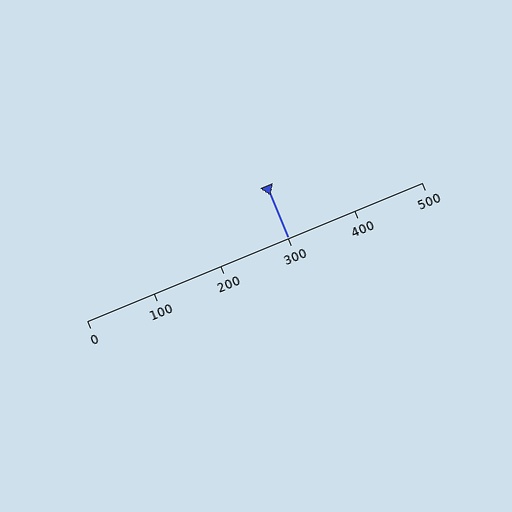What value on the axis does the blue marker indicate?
The marker indicates approximately 300.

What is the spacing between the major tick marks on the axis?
The major ticks are spaced 100 apart.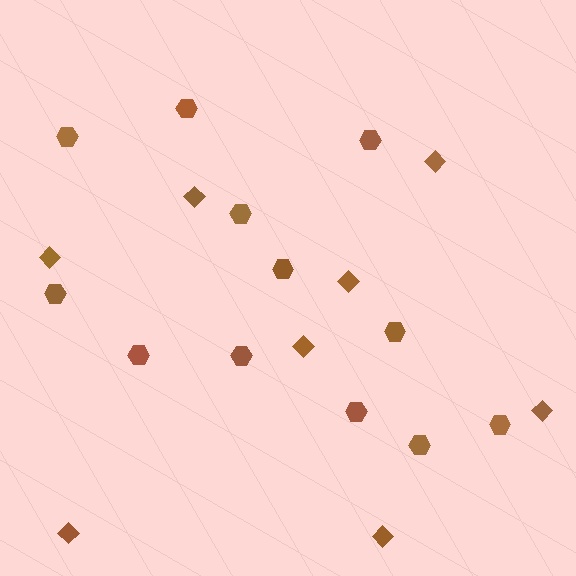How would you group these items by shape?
There are 2 groups: one group of diamonds (8) and one group of hexagons (12).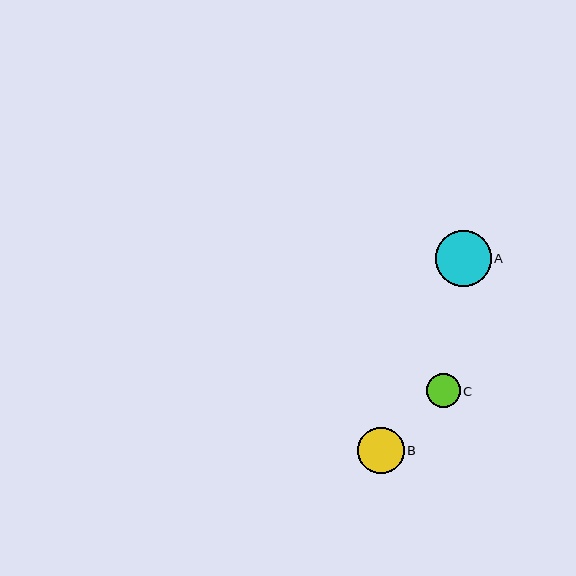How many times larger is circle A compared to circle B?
Circle A is approximately 1.2 times the size of circle B.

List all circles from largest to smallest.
From largest to smallest: A, B, C.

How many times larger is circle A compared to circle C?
Circle A is approximately 1.7 times the size of circle C.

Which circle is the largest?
Circle A is the largest with a size of approximately 56 pixels.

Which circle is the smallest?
Circle C is the smallest with a size of approximately 34 pixels.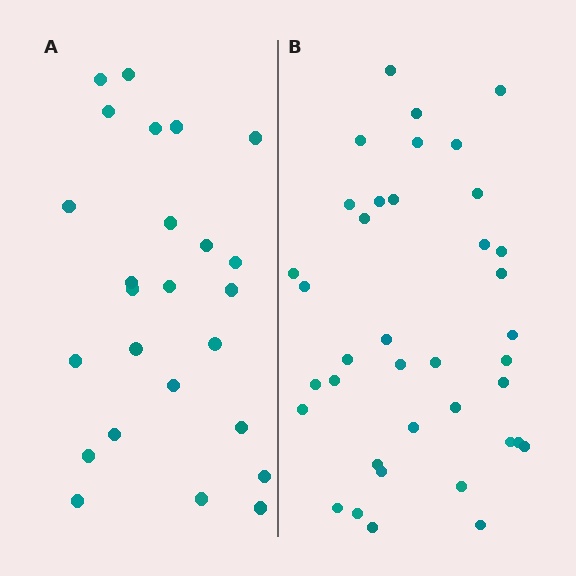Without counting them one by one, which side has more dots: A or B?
Region B (the right region) has more dots.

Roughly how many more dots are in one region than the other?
Region B has approximately 15 more dots than region A.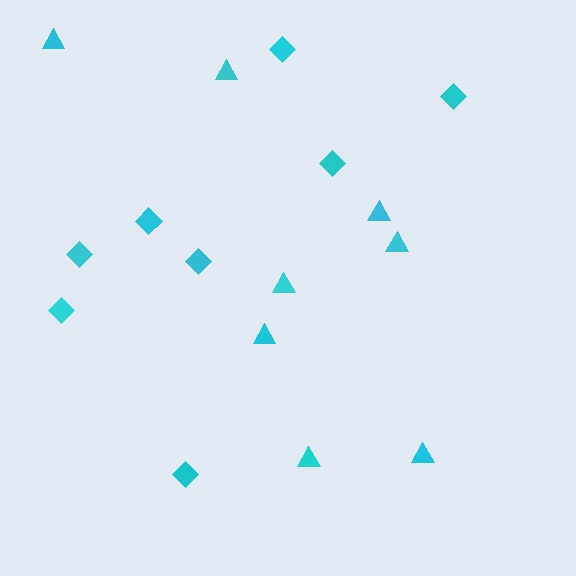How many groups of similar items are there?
There are 2 groups: one group of triangles (8) and one group of diamonds (8).